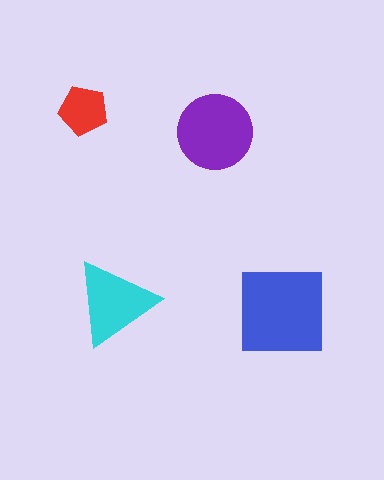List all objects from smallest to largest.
The red pentagon, the cyan triangle, the purple circle, the blue square.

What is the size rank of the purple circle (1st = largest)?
2nd.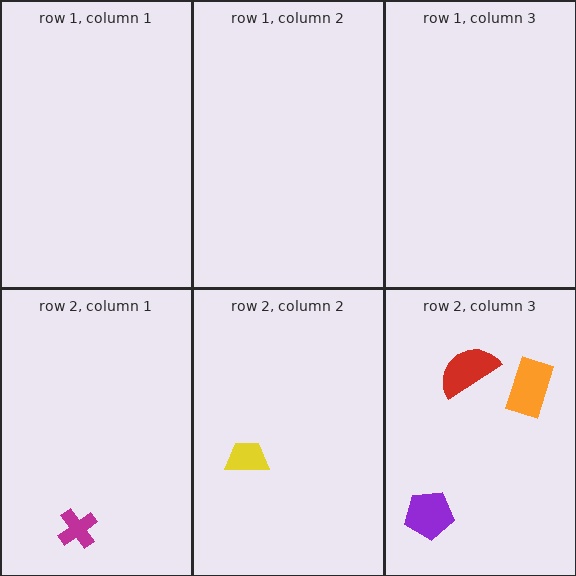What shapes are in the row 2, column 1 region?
The magenta cross.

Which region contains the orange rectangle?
The row 2, column 3 region.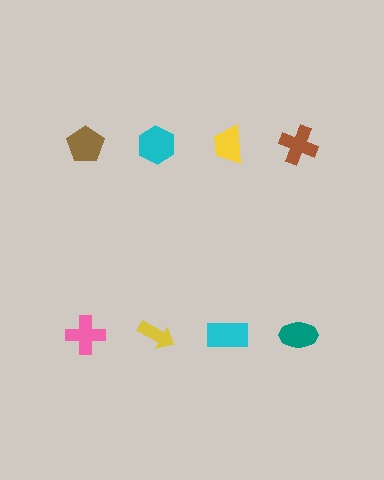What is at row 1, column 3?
A yellow trapezoid.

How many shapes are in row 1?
4 shapes.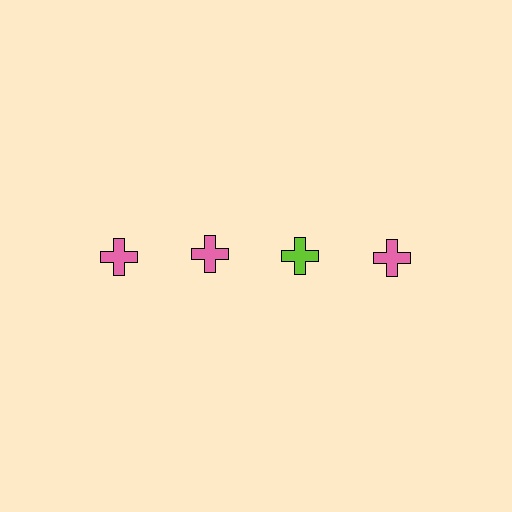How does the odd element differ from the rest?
It has a different color: lime instead of pink.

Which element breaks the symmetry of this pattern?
The lime cross in the top row, center column breaks the symmetry. All other shapes are pink crosses.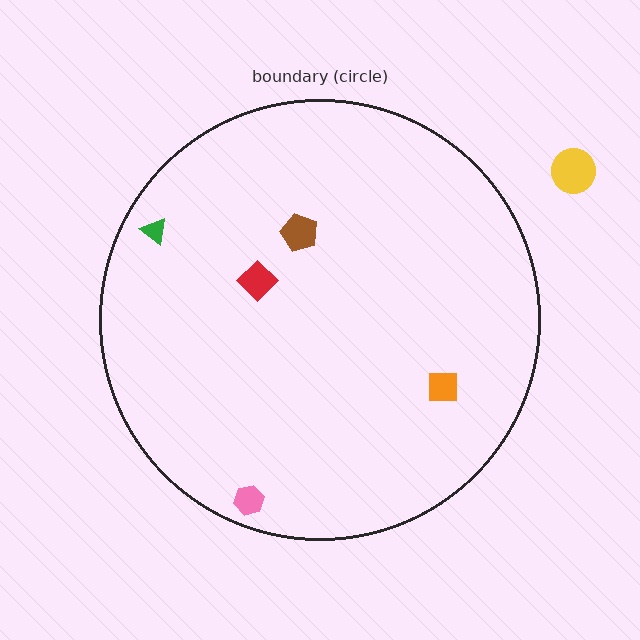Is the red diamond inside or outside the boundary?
Inside.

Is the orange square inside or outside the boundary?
Inside.